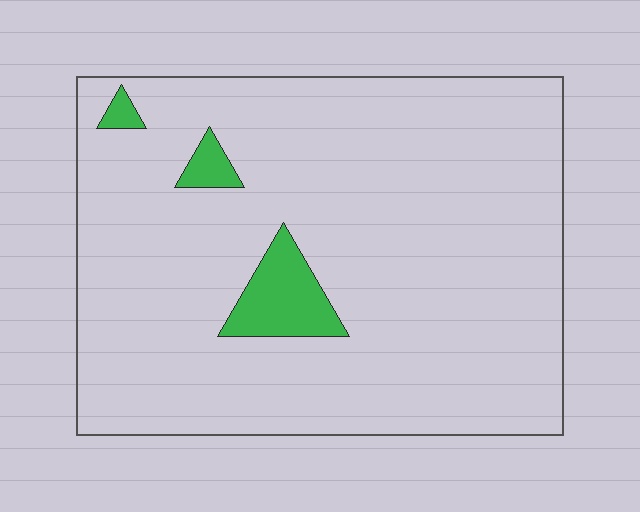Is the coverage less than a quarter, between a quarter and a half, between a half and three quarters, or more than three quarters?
Less than a quarter.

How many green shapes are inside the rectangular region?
3.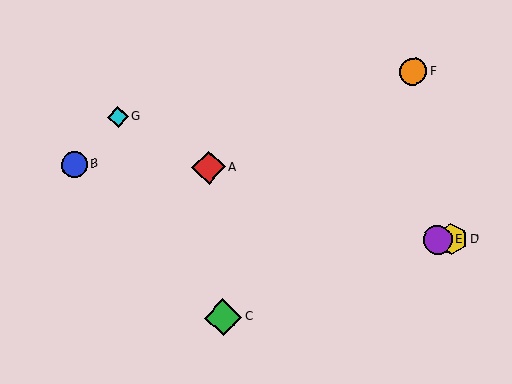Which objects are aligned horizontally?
Objects D, E are aligned horizontally.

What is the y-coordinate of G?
Object G is at y≈117.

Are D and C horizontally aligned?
No, D is at y≈239 and C is at y≈317.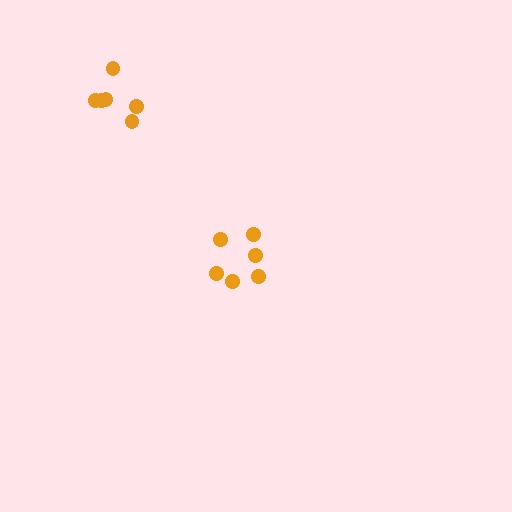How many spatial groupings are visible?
There are 2 spatial groupings.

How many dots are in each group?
Group 1: 6 dots, Group 2: 6 dots (12 total).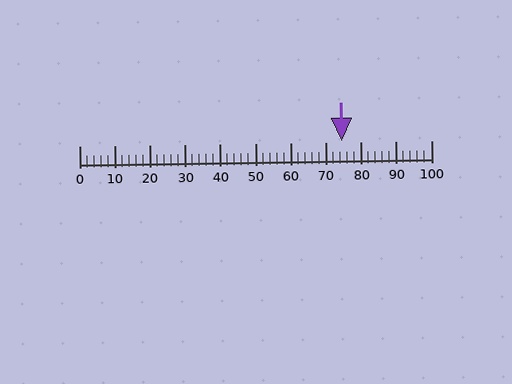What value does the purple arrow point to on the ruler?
The purple arrow points to approximately 74.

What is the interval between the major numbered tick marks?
The major tick marks are spaced 10 units apart.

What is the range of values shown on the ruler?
The ruler shows values from 0 to 100.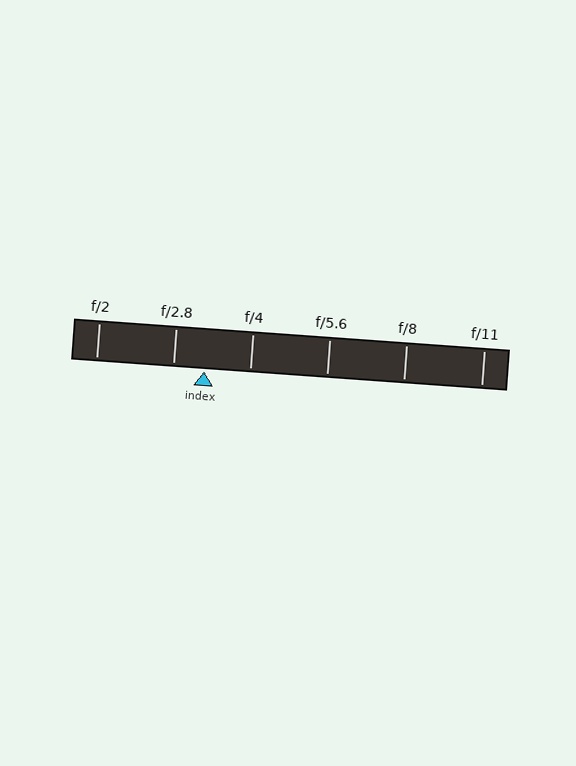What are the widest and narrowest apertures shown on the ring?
The widest aperture shown is f/2 and the narrowest is f/11.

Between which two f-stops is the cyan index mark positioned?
The index mark is between f/2.8 and f/4.